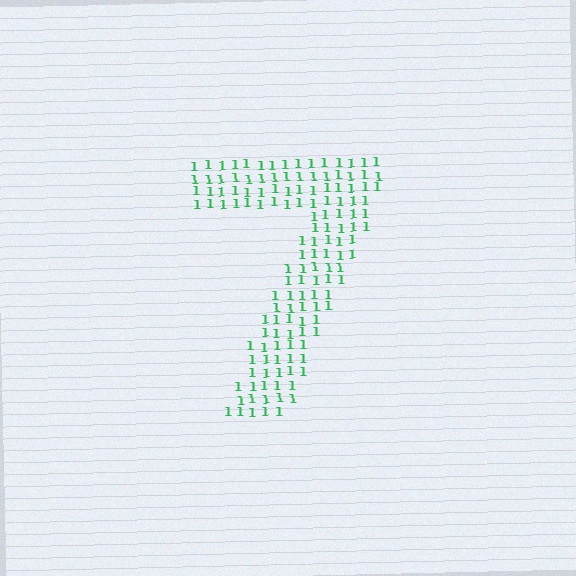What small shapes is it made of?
It is made of small digit 1's.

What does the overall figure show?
The overall figure shows the digit 7.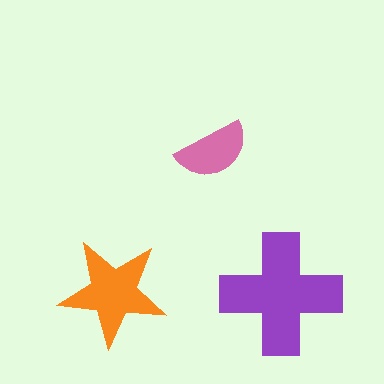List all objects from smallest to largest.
The pink semicircle, the orange star, the purple cross.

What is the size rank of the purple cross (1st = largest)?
1st.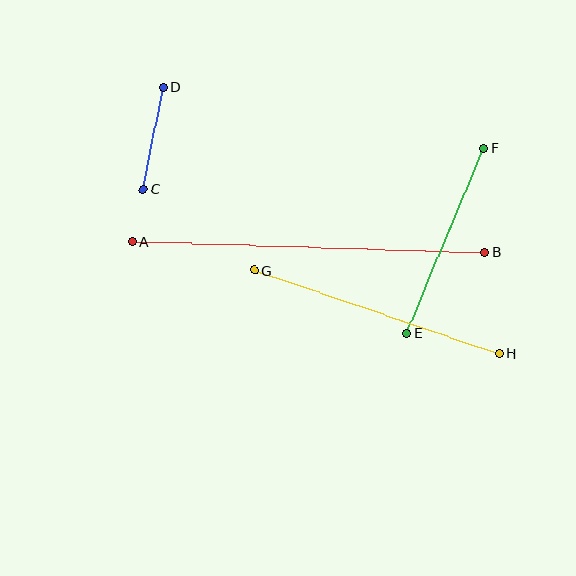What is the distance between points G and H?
The distance is approximately 259 pixels.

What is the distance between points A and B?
The distance is approximately 352 pixels.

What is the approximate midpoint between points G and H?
The midpoint is at approximately (377, 312) pixels.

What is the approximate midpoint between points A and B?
The midpoint is at approximately (308, 247) pixels.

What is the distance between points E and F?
The distance is approximately 200 pixels.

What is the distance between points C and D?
The distance is approximately 104 pixels.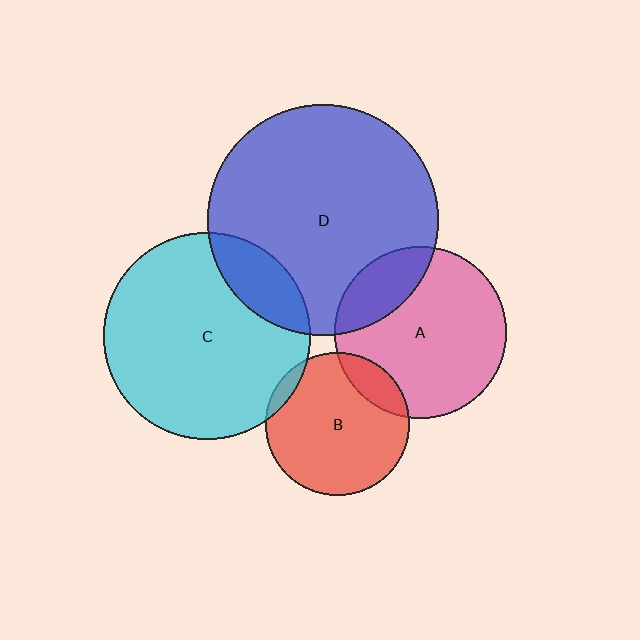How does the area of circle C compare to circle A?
Approximately 1.4 times.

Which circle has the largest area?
Circle D (blue).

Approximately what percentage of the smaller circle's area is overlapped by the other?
Approximately 15%.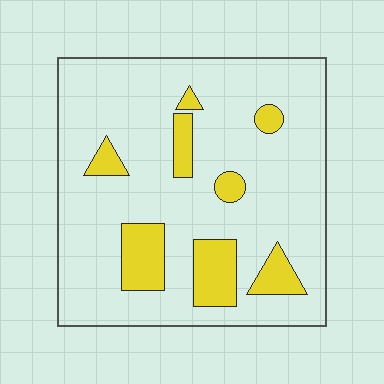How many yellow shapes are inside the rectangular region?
8.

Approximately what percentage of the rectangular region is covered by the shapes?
Approximately 15%.